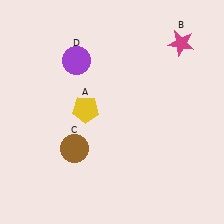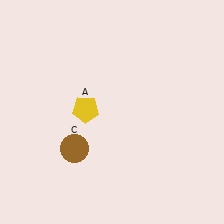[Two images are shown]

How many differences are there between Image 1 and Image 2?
There are 2 differences between the two images.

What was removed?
The purple circle (D), the magenta star (B) were removed in Image 2.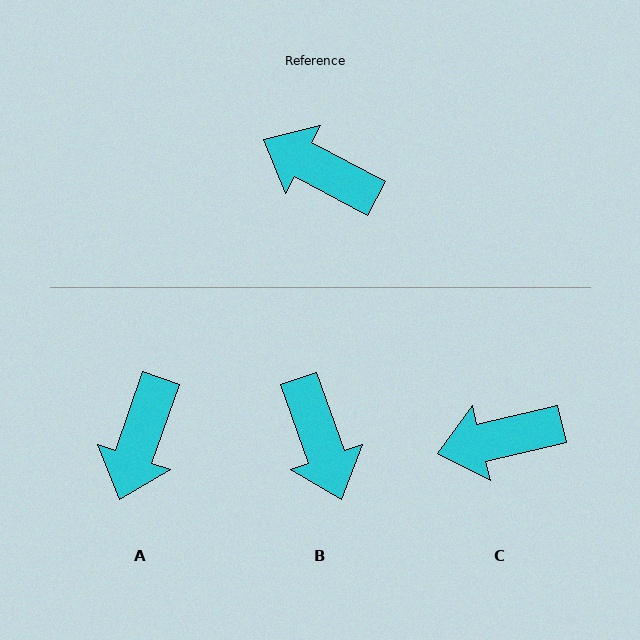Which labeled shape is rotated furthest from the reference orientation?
B, about 137 degrees away.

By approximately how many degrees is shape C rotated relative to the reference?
Approximately 41 degrees counter-clockwise.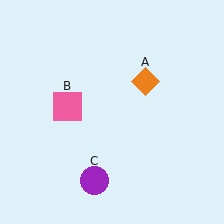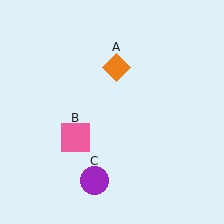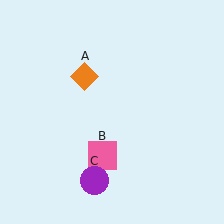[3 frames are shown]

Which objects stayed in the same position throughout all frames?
Purple circle (object C) remained stationary.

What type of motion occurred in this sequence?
The orange diamond (object A), pink square (object B) rotated counterclockwise around the center of the scene.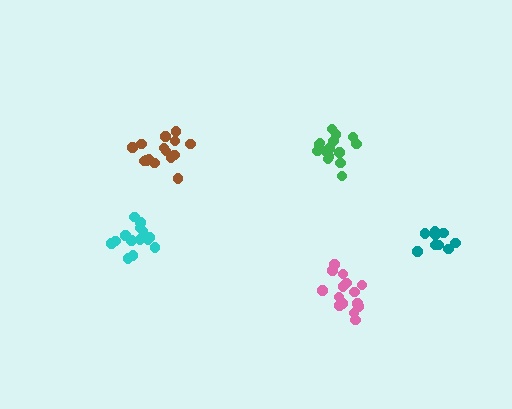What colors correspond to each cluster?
The clusters are colored: pink, green, cyan, teal, brown.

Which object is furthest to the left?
The cyan cluster is leftmost.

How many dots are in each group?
Group 1: 16 dots, Group 2: 16 dots, Group 3: 14 dots, Group 4: 10 dots, Group 5: 15 dots (71 total).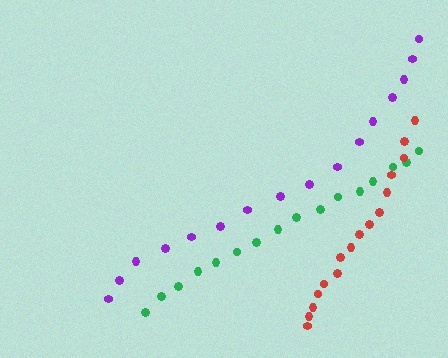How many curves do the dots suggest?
There are 3 distinct paths.